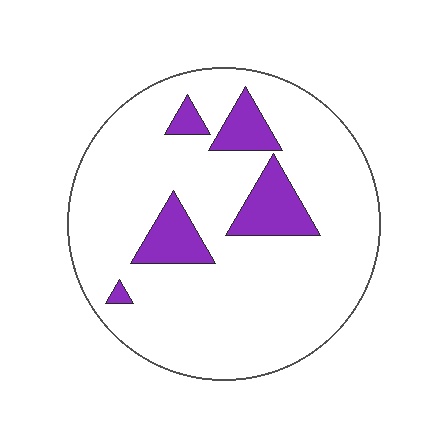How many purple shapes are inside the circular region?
5.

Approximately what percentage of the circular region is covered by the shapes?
Approximately 15%.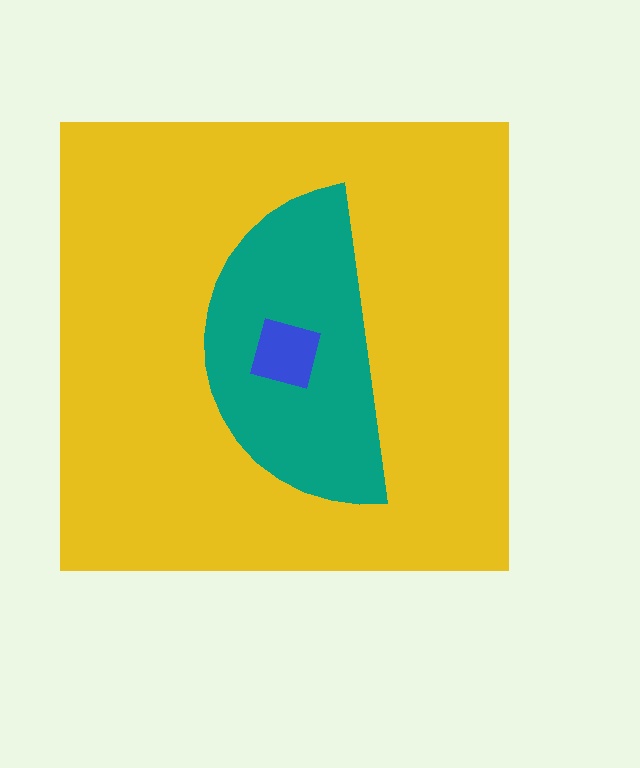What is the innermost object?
The blue square.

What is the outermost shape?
The yellow square.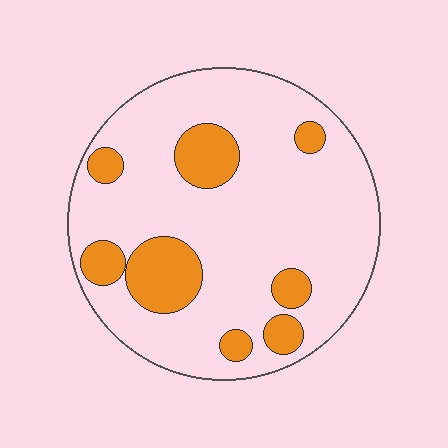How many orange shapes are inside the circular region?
8.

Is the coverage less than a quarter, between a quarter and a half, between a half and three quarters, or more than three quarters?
Less than a quarter.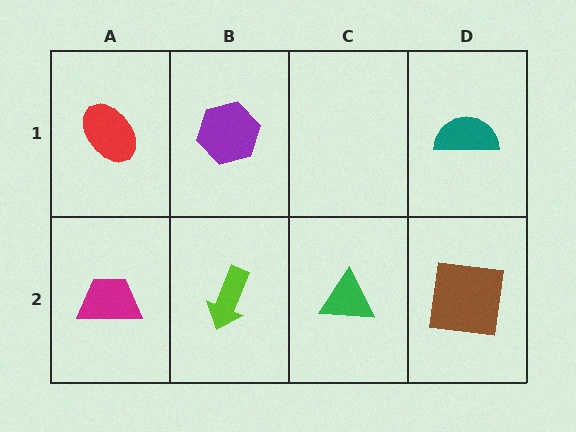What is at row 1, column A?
A red ellipse.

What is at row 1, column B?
A purple hexagon.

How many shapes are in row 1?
3 shapes.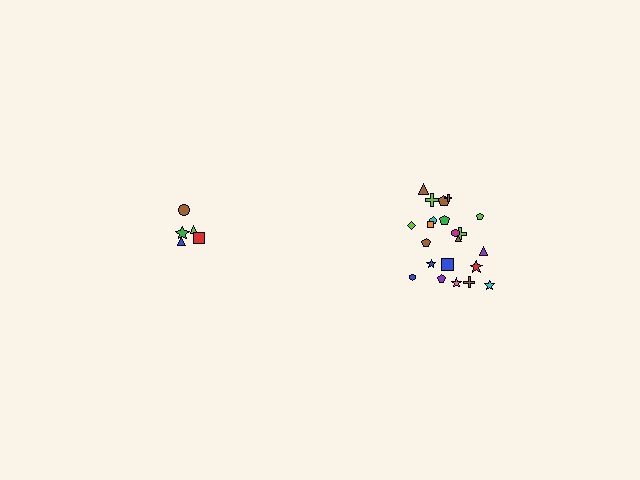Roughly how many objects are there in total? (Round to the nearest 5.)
Roughly 25 objects in total.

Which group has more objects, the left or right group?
The right group.